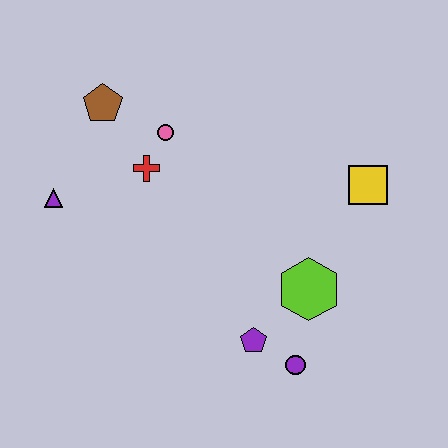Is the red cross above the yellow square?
Yes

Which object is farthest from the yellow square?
The purple triangle is farthest from the yellow square.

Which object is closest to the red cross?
The pink circle is closest to the red cross.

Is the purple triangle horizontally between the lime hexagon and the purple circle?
No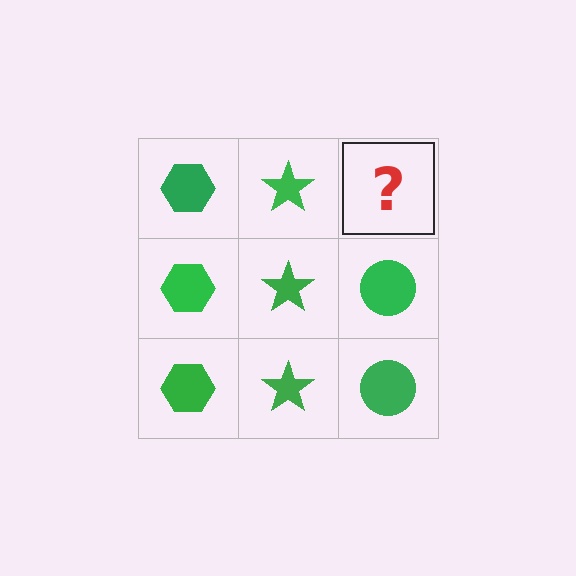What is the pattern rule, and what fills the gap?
The rule is that each column has a consistent shape. The gap should be filled with a green circle.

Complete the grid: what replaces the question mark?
The question mark should be replaced with a green circle.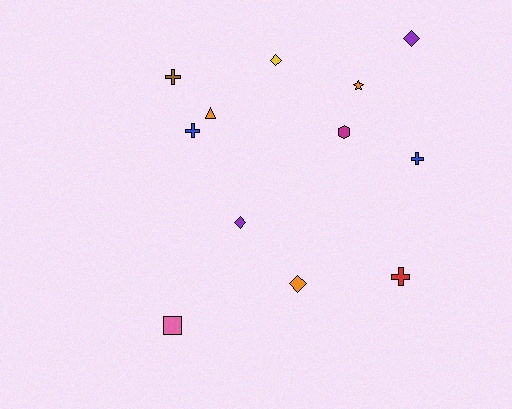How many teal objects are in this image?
There are no teal objects.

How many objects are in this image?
There are 12 objects.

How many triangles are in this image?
There is 1 triangle.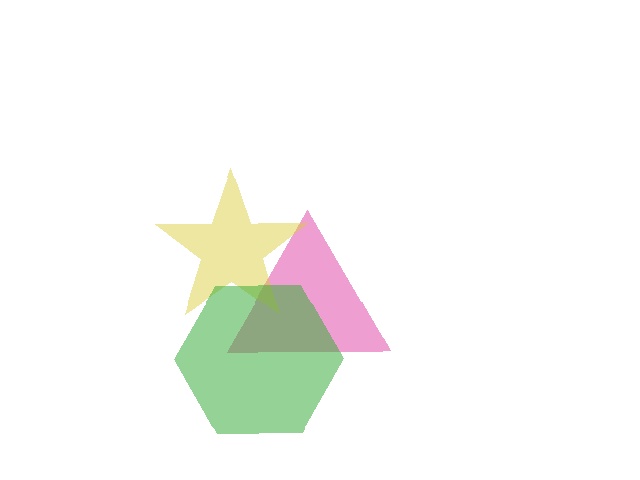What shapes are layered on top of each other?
The layered shapes are: a pink triangle, a yellow star, a green hexagon.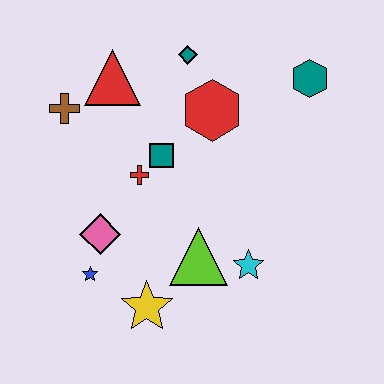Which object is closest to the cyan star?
The lime triangle is closest to the cyan star.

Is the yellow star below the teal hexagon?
Yes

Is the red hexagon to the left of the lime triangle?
No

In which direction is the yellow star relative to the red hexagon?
The yellow star is below the red hexagon.